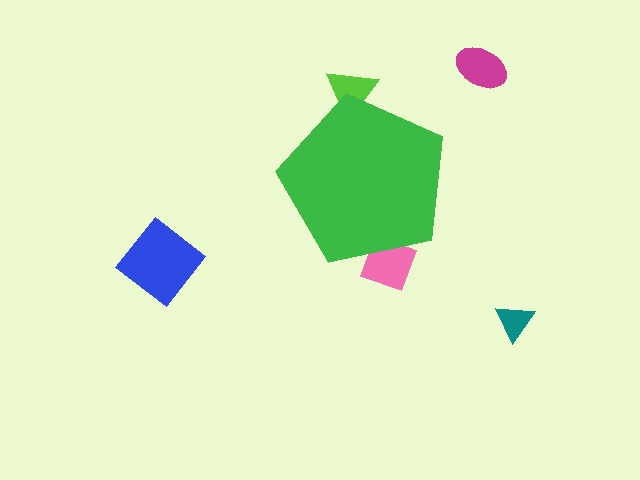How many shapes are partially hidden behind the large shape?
2 shapes are partially hidden.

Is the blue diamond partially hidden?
No, the blue diamond is fully visible.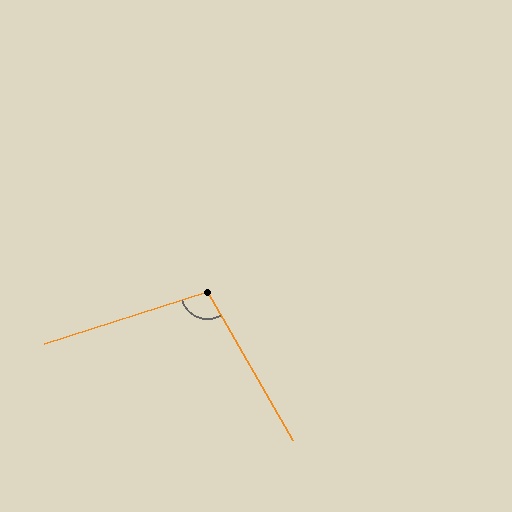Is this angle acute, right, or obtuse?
It is obtuse.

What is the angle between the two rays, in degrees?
Approximately 102 degrees.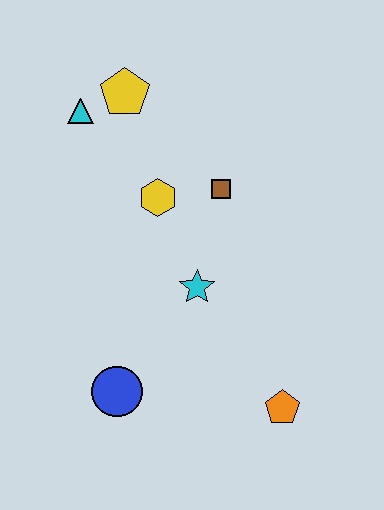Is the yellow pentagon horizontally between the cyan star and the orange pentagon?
No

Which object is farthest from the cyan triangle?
The orange pentagon is farthest from the cyan triangle.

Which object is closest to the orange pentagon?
The cyan star is closest to the orange pentagon.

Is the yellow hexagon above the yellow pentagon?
No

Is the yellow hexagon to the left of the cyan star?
Yes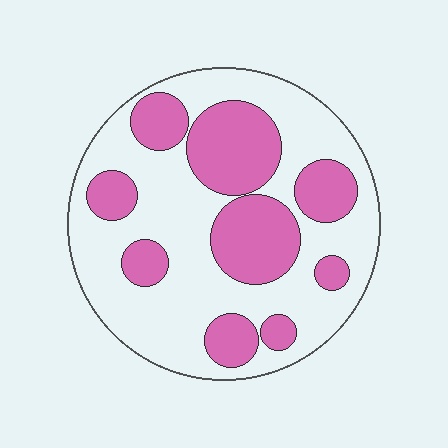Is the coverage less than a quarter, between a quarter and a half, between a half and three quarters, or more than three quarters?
Between a quarter and a half.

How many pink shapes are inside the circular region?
9.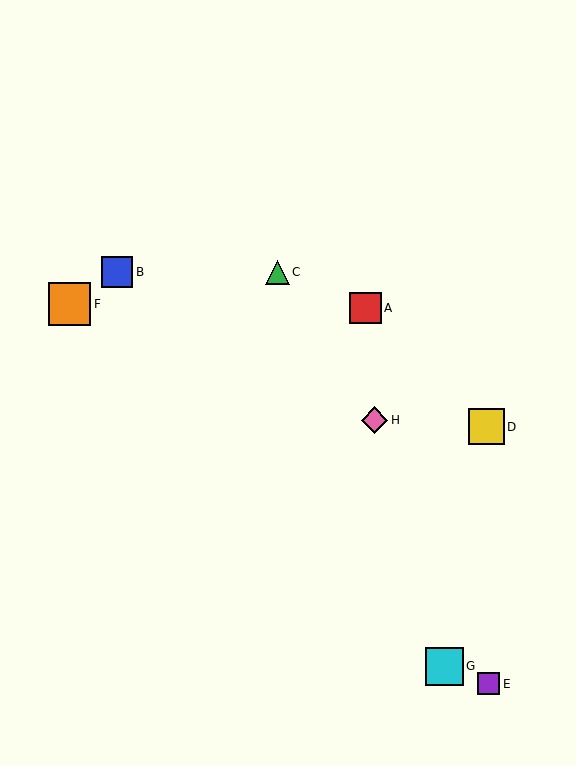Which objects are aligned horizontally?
Objects B, C are aligned horizontally.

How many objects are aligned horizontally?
2 objects (B, C) are aligned horizontally.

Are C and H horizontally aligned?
No, C is at y≈272 and H is at y≈420.